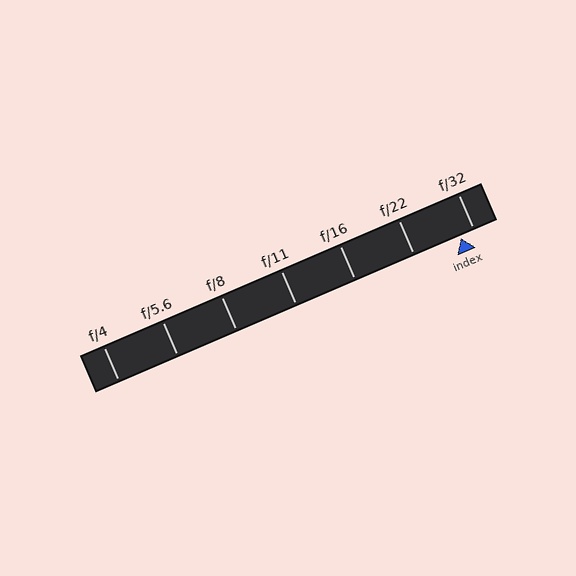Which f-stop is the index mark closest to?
The index mark is closest to f/32.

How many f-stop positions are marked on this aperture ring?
There are 7 f-stop positions marked.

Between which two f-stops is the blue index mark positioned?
The index mark is between f/22 and f/32.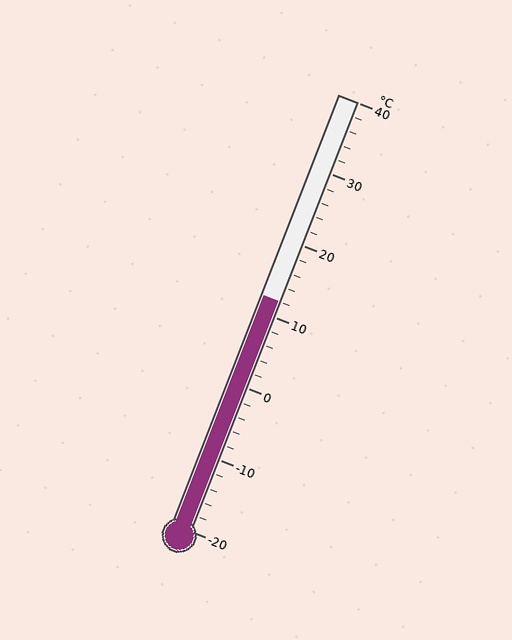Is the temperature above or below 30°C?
The temperature is below 30°C.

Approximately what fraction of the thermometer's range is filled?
The thermometer is filled to approximately 55% of its range.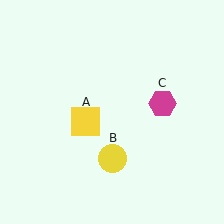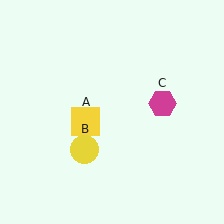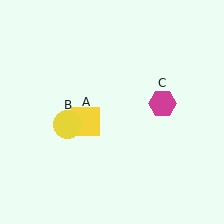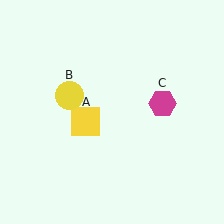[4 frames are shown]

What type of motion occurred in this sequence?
The yellow circle (object B) rotated clockwise around the center of the scene.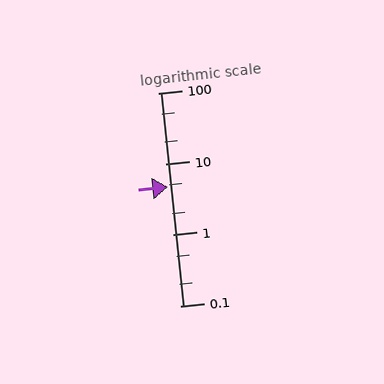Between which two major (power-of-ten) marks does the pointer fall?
The pointer is between 1 and 10.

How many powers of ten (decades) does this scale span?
The scale spans 3 decades, from 0.1 to 100.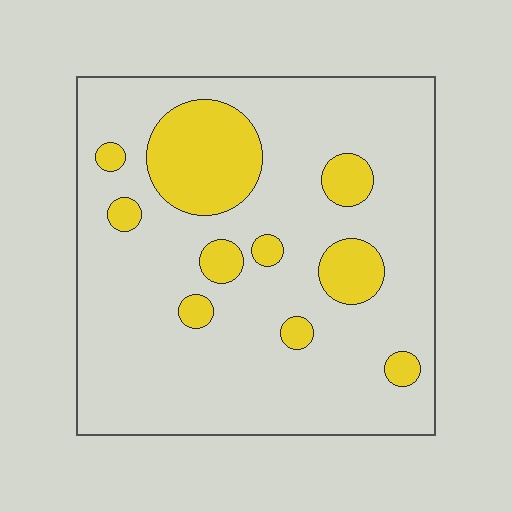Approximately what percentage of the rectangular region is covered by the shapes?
Approximately 20%.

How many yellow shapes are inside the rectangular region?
10.